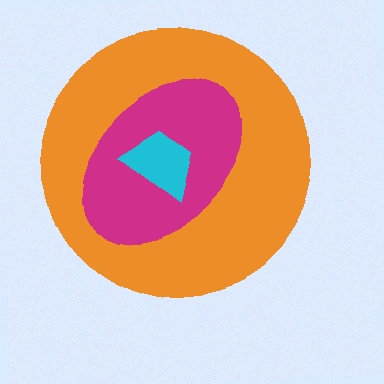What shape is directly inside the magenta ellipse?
The cyan trapezoid.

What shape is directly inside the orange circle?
The magenta ellipse.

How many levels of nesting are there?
3.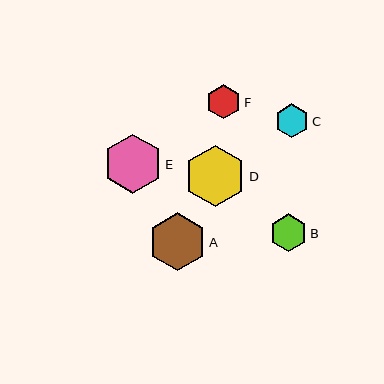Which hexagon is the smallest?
Hexagon C is the smallest with a size of approximately 34 pixels.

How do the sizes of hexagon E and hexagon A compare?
Hexagon E and hexagon A are approximately the same size.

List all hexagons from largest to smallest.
From largest to smallest: D, E, A, B, F, C.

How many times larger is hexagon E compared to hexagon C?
Hexagon E is approximately 1.7 times the size of hexagon C.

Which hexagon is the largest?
Hexagon D is the largest with a size of approximately 61 pixels.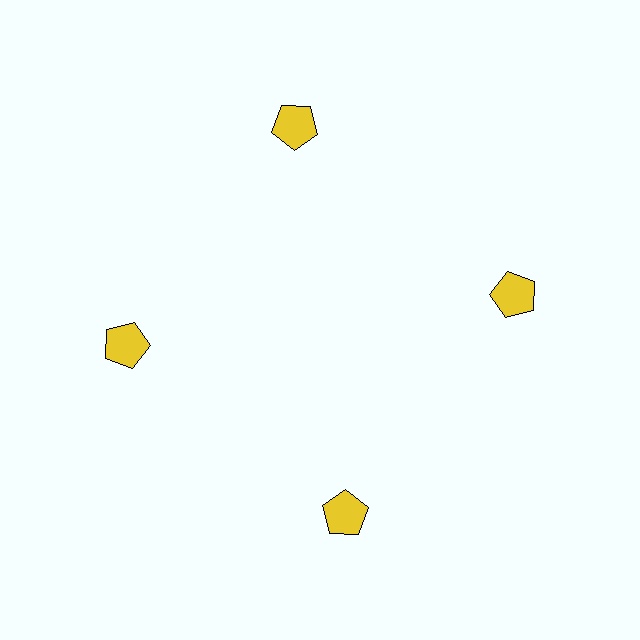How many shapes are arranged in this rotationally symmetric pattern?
There are 4 shapes, arranged in 4 groups of 1.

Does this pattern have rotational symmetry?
Yes, this pattern has 4-fold rotational symmetry. It looks the same after rotating 90 degrees around the center.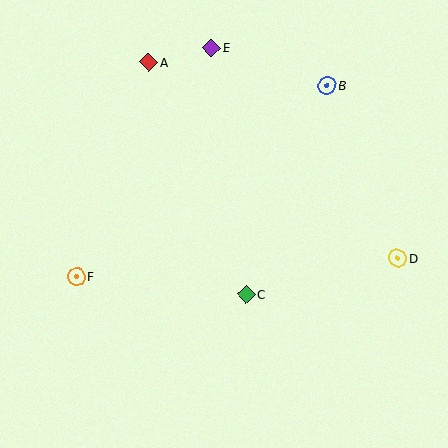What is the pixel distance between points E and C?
The distance between E and C is 249 pixels.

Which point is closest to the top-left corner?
Point A is closest to the top-left corner.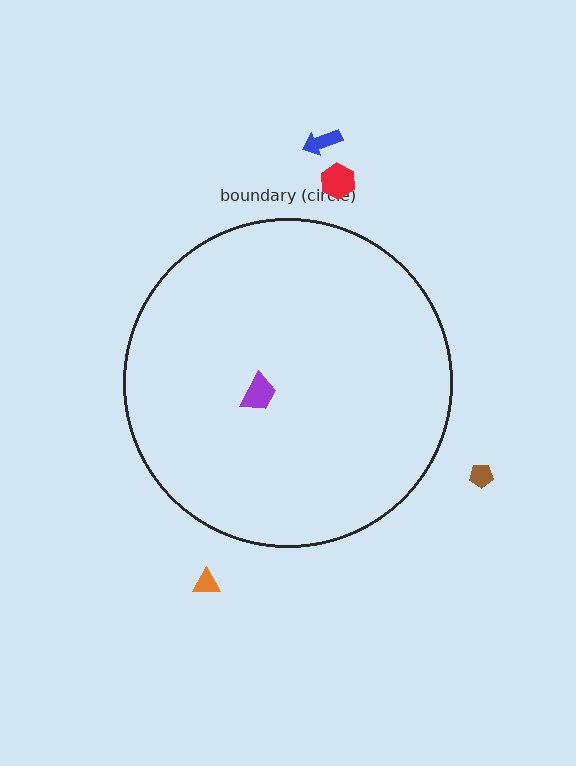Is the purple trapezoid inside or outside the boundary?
Inside.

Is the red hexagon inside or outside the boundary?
Outside.